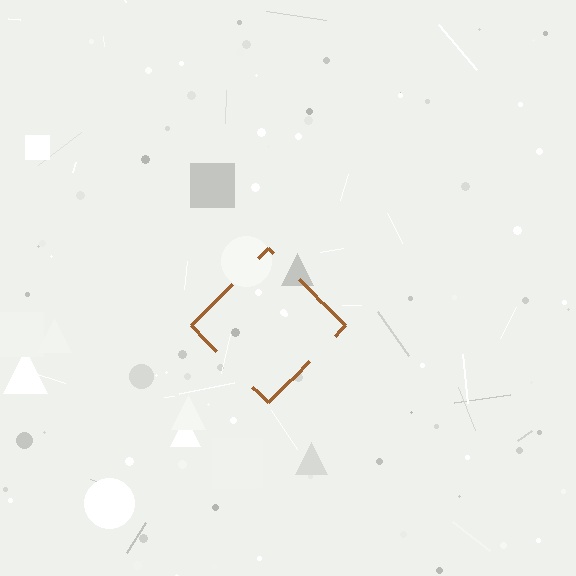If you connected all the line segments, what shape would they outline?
They would outline a diamond.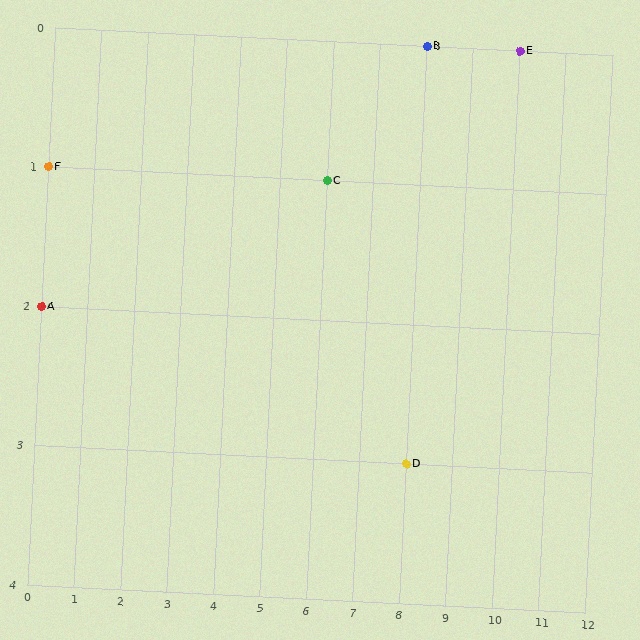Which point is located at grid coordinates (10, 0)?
Point E is at (10, 0).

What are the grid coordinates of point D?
Point D is at grid coordinates (8, 3).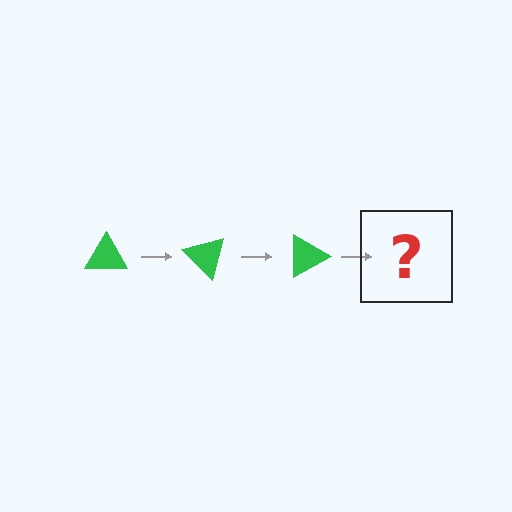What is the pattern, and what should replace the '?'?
The pattern is that the triangle rotates 45 degrees each step. The '?' should be a green triangle rotated 135 degrees.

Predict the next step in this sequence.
The next step is a green triangle rotated 135 degrees.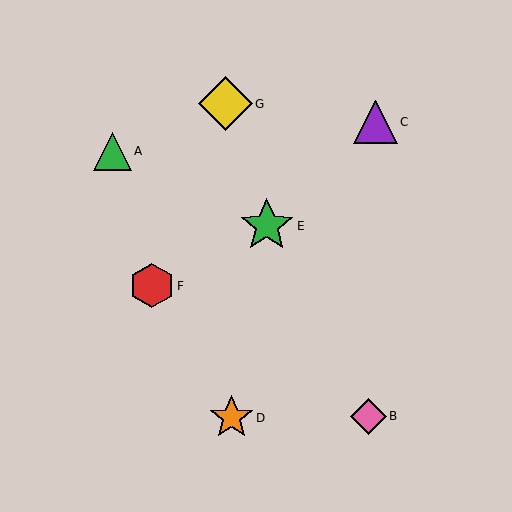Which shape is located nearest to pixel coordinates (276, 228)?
The green star (labeled E) at (267, 226) is nearest to that location.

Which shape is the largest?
The green star (labeled E) is the largest.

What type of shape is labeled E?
Shape E is a green star.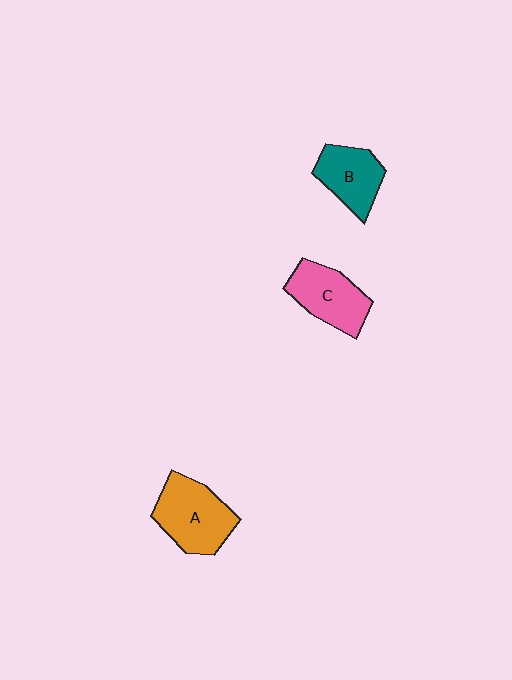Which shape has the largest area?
Shape A (orange).